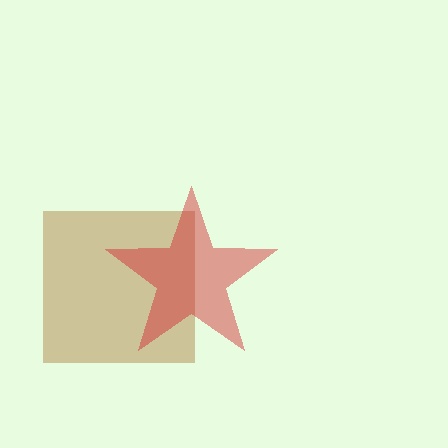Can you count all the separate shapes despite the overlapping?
Yes, there are 2 separate shapes.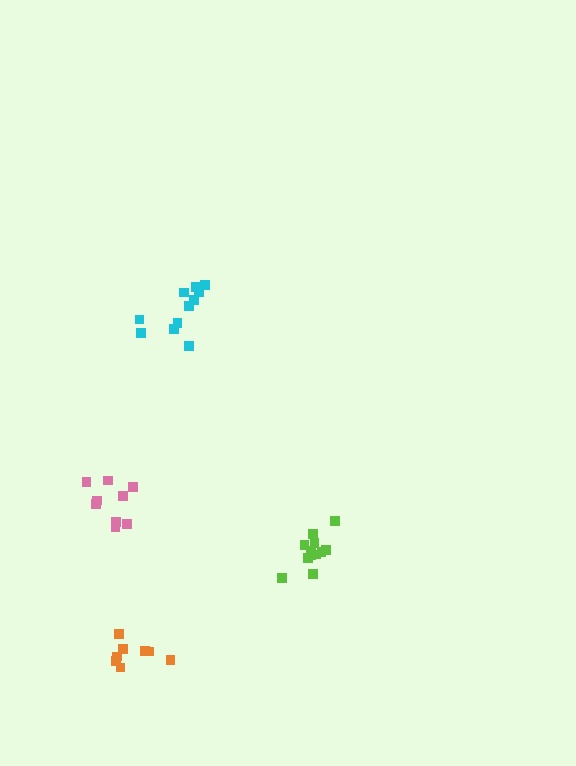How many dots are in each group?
Group 1: 12 dots, Group 2: 8 dots, Group 3: 11 dots, Group 4: 9 dots (40 total).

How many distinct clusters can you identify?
There are 4 distinct clusters.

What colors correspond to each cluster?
The clusters are colored: lime, orange, cyan, pink.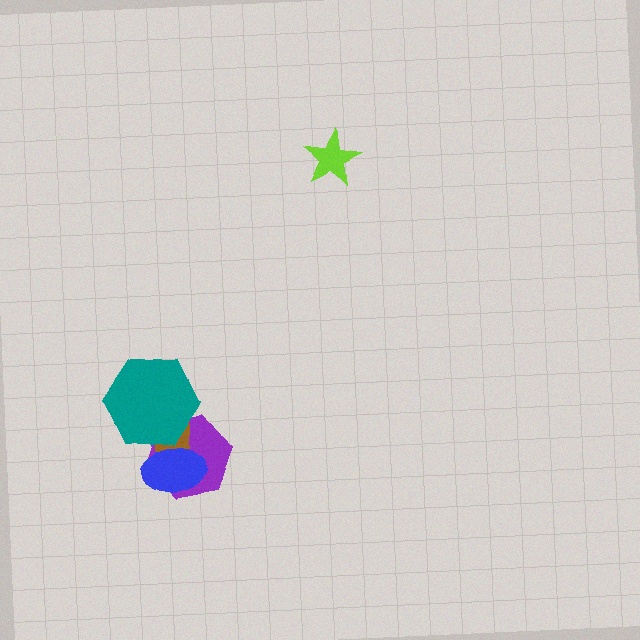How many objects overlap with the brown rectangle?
3 objects overlap with the brown rectangle.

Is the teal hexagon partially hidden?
Yes, it is partially covered by another shape.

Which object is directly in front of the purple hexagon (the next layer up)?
The brown rectangle is directly in front of the purple hexagon.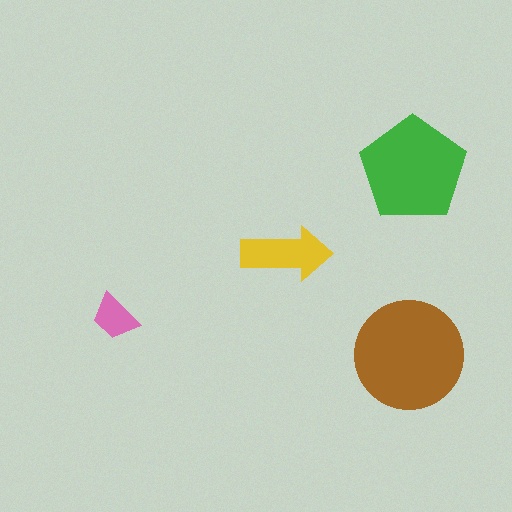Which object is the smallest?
The pink trapezoid.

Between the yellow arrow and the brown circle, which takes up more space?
The brown circle.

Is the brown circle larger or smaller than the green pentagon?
Larger.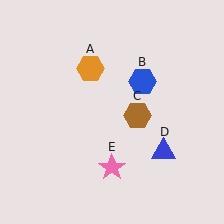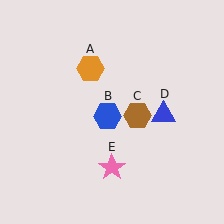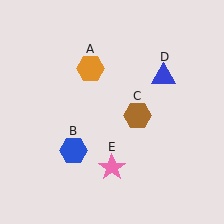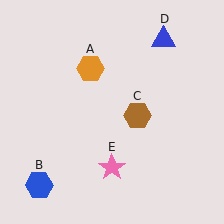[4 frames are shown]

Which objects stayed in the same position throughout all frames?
Orange hexagon (object A) and brown hexagon (object C) and pink star (object E) remained stationary.